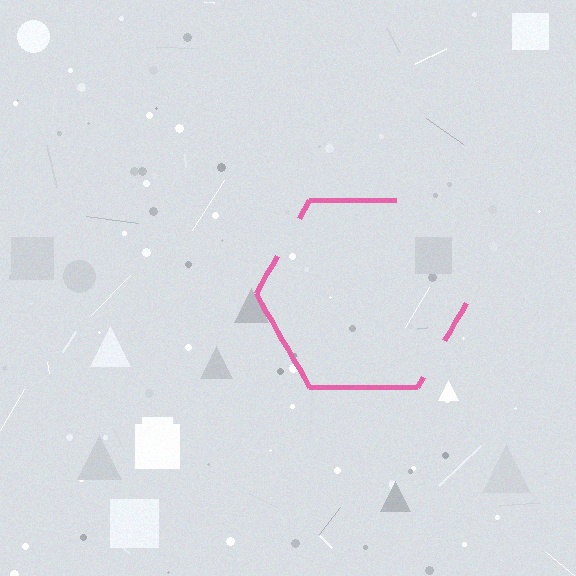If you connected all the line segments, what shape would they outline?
They would outline a hexagon.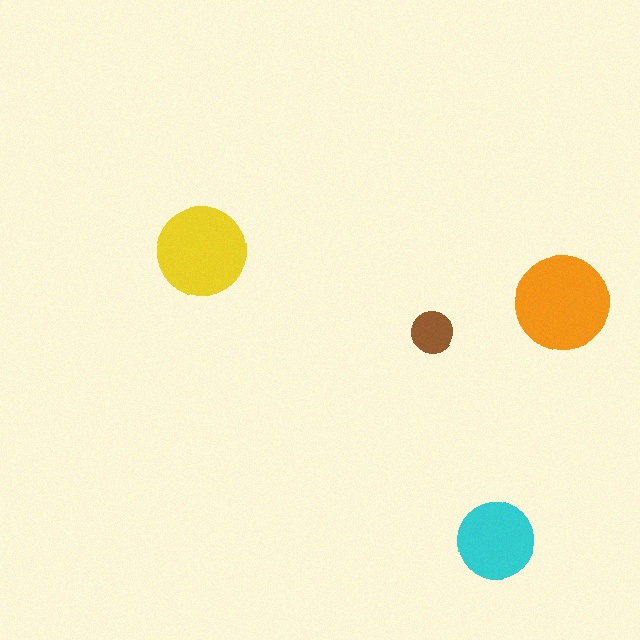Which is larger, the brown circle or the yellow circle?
The yellow one.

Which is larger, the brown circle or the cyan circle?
The cyan one.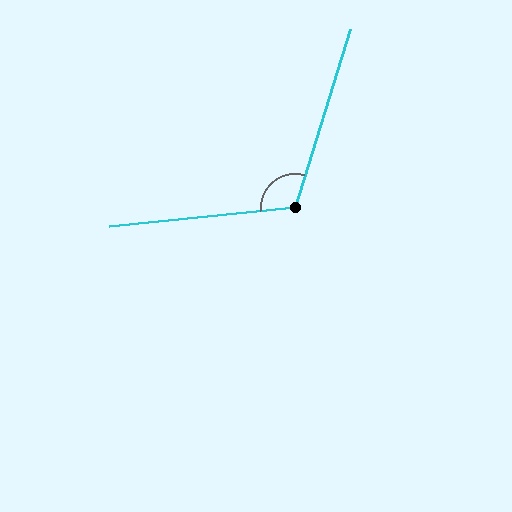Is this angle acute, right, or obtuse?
It is obtuse.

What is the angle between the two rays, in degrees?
Approximately 113 degrees.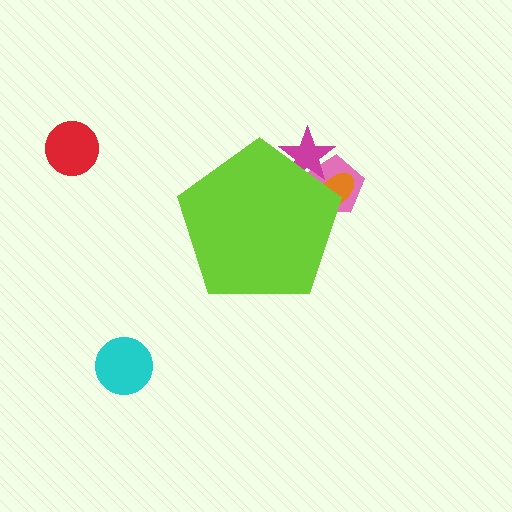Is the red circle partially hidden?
No, the red circle is fully visible.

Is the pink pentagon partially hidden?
Yes, the pink pentagon is partially hidden behind the lime pentagon.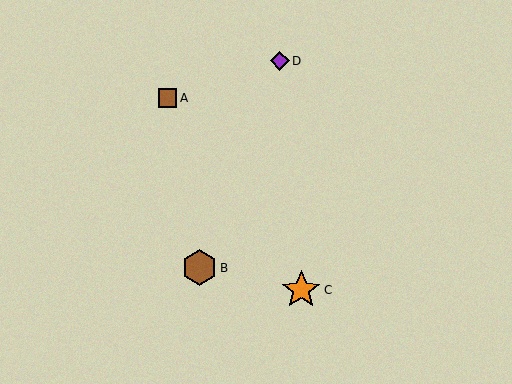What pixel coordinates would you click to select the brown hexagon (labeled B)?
Click at (200, 268) to select the brown hexagon B.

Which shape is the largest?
The orange star (labeled C) is the largest.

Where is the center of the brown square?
The center of the brown square is at (167, 98).